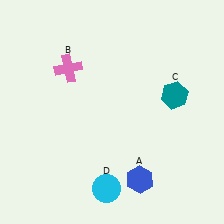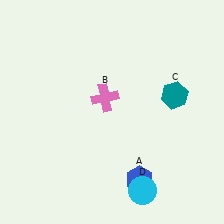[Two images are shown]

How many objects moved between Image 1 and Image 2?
2 objects moved between the two images.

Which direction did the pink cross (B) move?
The pink cross (B) moved right.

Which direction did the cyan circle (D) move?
The cyan circle (D) moved right.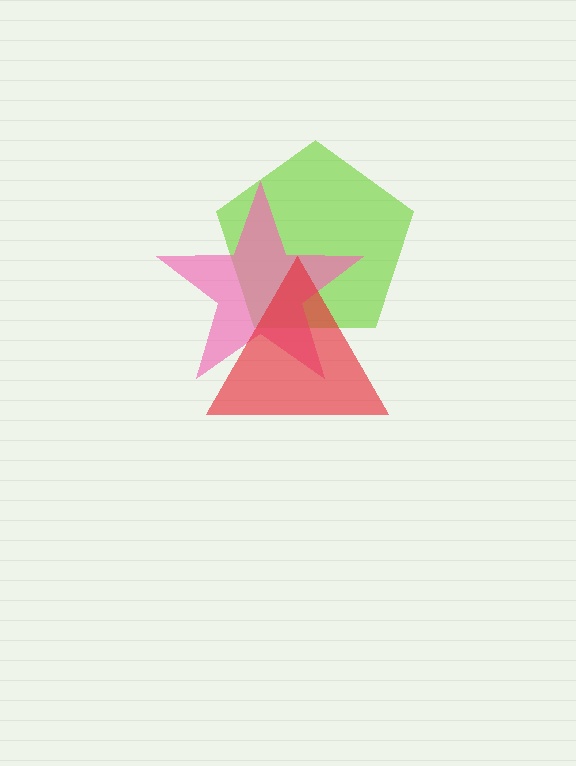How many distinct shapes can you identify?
There are 3 distinct shapes: a lime pentagon, a pink star, a red triangle.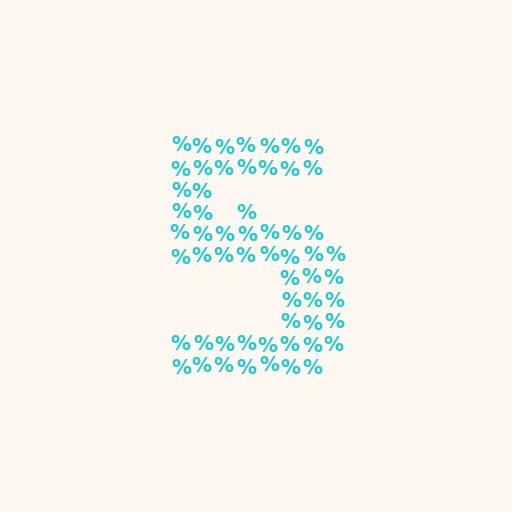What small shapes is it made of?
It is made of small percent signs.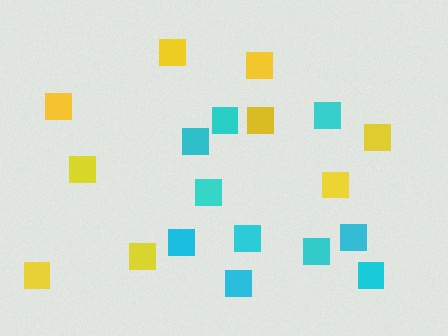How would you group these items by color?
There are 2 groups: one group of yellow squares (9) and one group of cyan squares (10).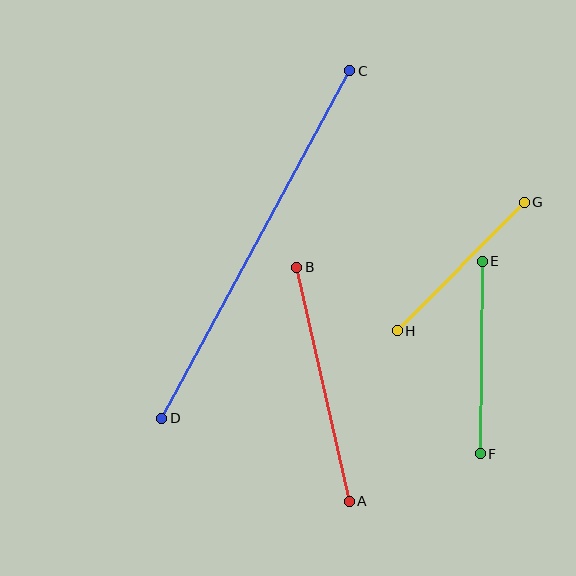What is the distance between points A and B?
The distance is approximately 239 pixels.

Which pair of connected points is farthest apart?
Points C and D are farthest apart.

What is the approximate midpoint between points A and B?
The midpoint is at approximately (323, 384) pixels.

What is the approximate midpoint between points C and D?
The midpoint is at approximately (256, 245) pixels.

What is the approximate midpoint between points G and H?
The midpoint is at approximately (461, 266) pixels.